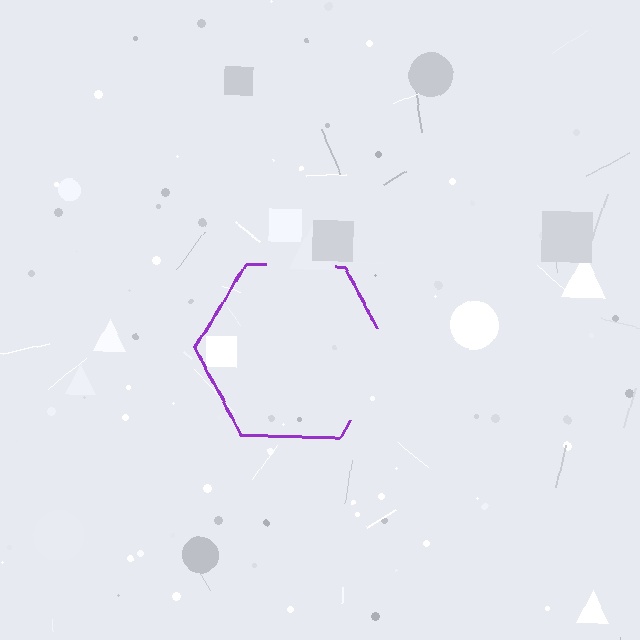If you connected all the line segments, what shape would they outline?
They would outline a hexagon.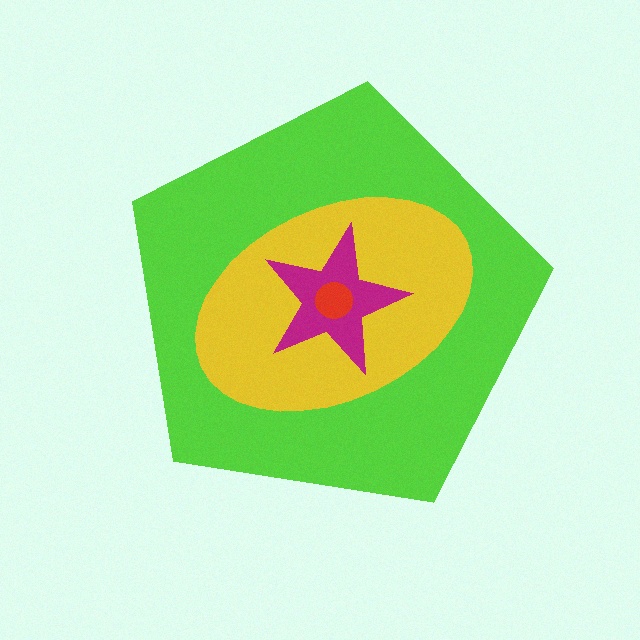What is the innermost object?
The red circle.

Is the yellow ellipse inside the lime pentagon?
Yes.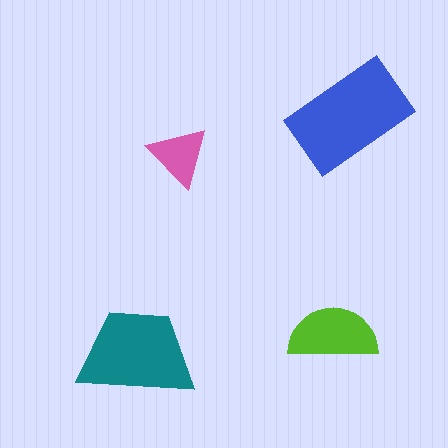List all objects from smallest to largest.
The pink triangle, the lime semicircle, the teal trapezoid, the blue rectangle.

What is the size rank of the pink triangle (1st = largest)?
4th.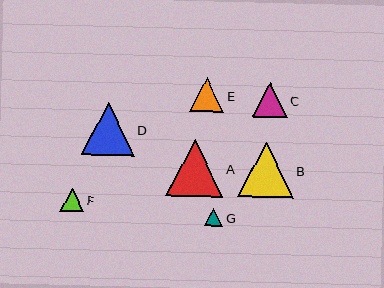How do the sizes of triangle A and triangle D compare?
Triangle A and triangle D are approximately the same size.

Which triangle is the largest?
Triangle A is the largest with a size of approximately 57 pixels.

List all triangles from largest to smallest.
From largest to smallest: A, B, D, C, E, F, G.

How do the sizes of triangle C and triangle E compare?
Triangle C and triangle E are approximately the same size.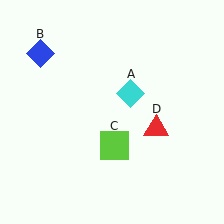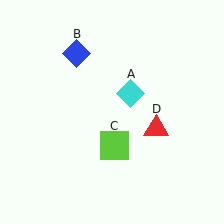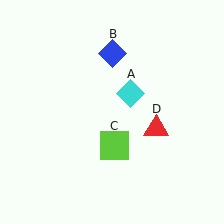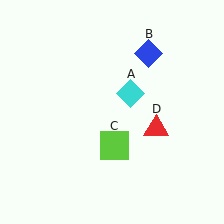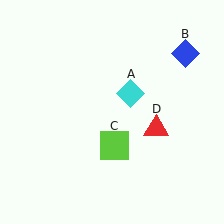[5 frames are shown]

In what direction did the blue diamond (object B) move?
The blue diamond (object B) moved right.